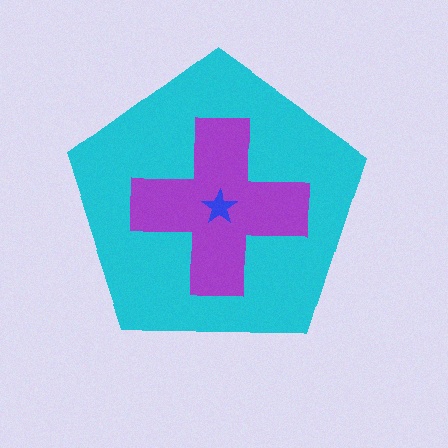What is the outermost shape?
The cyan pentagon.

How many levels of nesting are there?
3.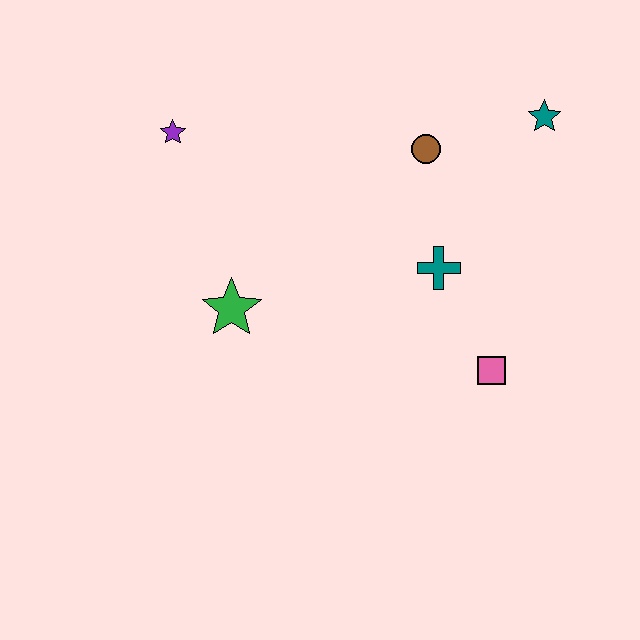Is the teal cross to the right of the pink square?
No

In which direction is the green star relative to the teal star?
The green star is to the left of the teal star.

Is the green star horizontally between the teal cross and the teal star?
No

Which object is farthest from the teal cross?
The purple star is farthest from the teal cross.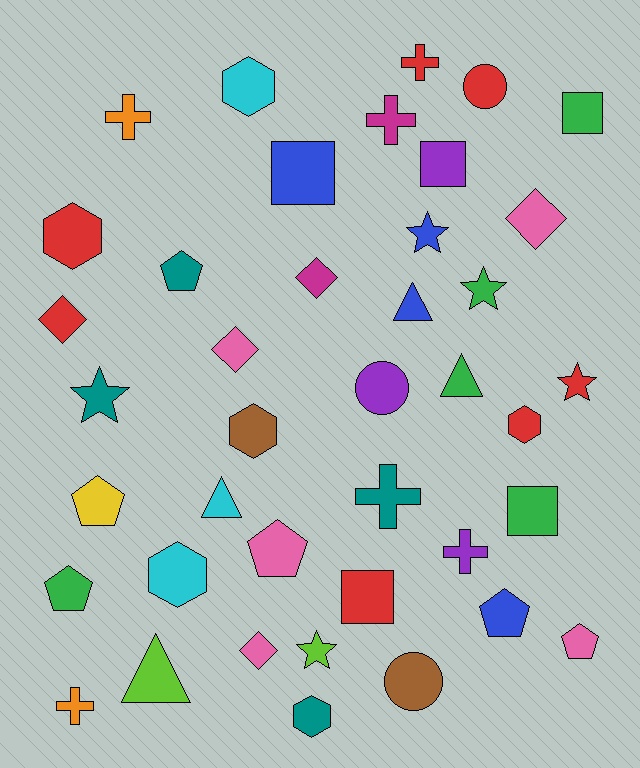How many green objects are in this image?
There are 5 green objects.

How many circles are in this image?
There are 3 circles.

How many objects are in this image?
There are 40 objects.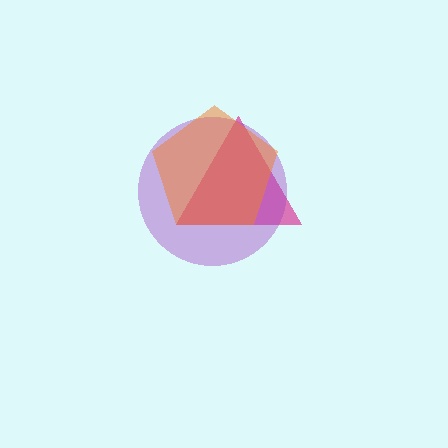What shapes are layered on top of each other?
The layered shapes are: a magenta triangle, a purple circle, an orange pentagon.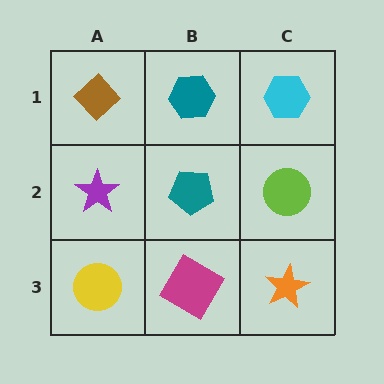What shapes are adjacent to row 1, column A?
A purple star (row 2, column A), a teal hexagon (row 1, column B).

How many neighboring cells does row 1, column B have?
3.